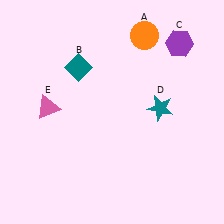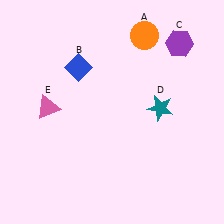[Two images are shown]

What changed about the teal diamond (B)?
In Image 1, B is teal. In Image 2, it changed to blue.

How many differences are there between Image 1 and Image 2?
There is 1 difference between the two images.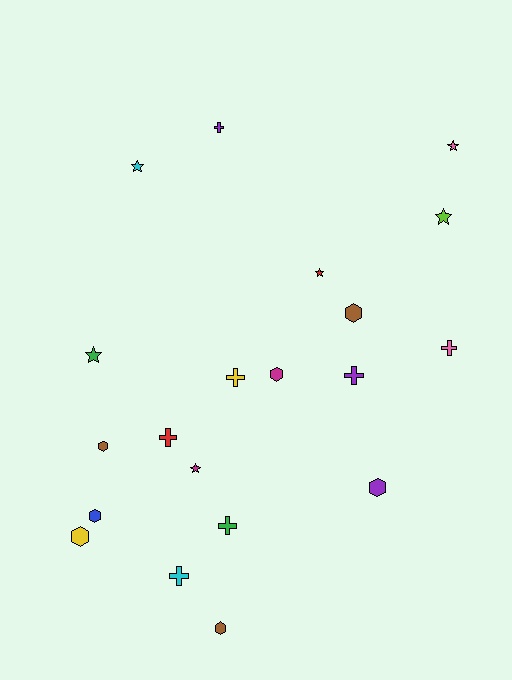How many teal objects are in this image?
There are no teal objects.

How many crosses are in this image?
There are 7 crosses.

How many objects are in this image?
There are 20 objects.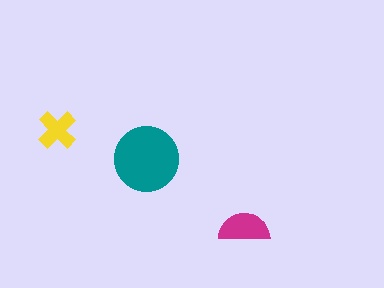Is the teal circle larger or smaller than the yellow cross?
Larger.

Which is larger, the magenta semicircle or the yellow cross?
The magenta semicircle.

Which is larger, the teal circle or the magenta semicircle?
The teal circle.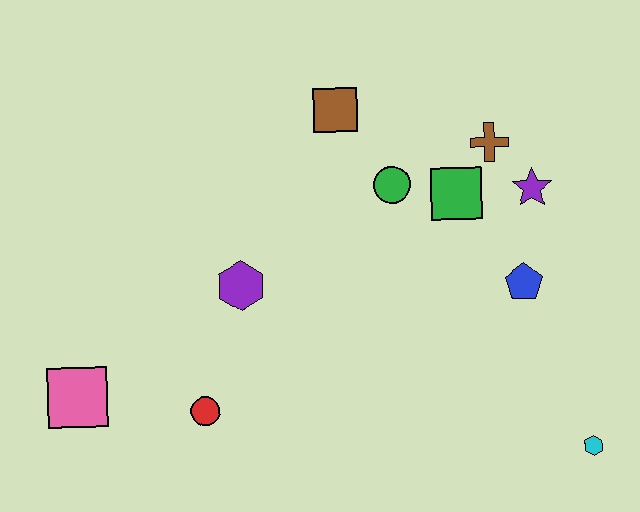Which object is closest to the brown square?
The green circle is closest to the brown square.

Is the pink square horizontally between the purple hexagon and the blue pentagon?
No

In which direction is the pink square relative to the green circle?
The pink square is to the left of the green circle.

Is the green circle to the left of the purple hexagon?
No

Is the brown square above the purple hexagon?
Yes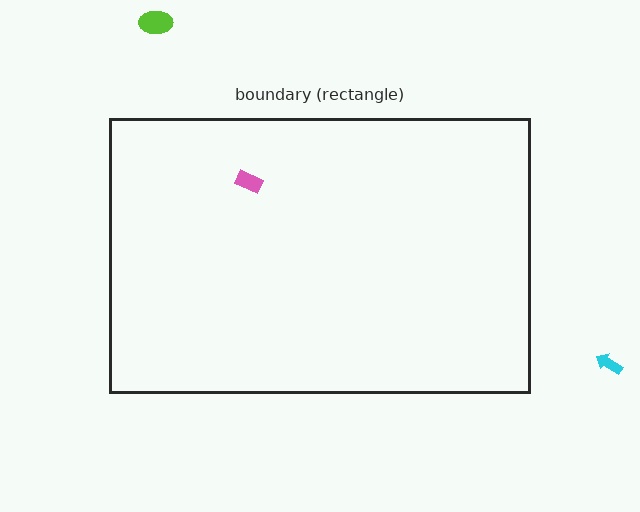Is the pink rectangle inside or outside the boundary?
Inside.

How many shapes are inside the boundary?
1 inside, 2 outside.